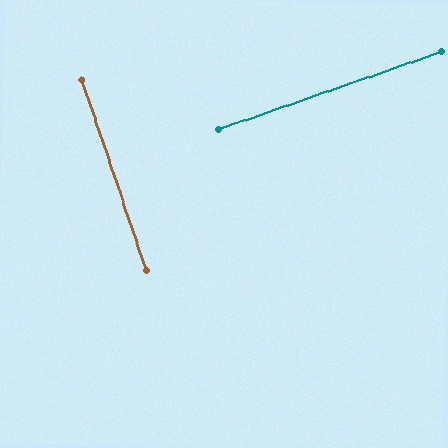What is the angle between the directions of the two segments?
Approximately 90 degrees.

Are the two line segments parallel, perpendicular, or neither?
Perpendicular — they meet at approximately 90°.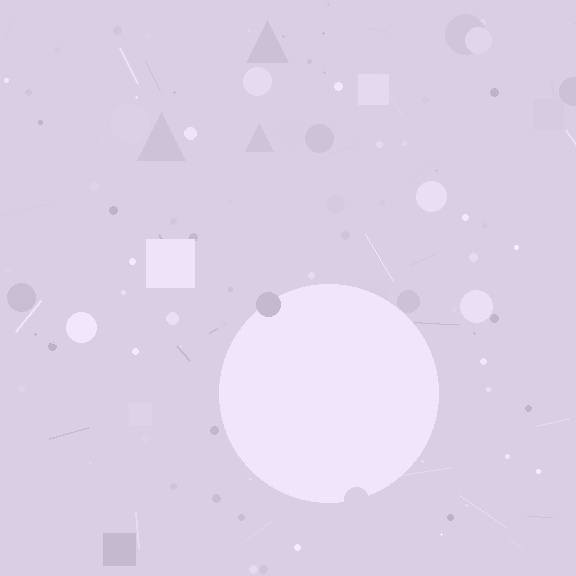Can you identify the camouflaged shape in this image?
The camouflaged shape is a circle.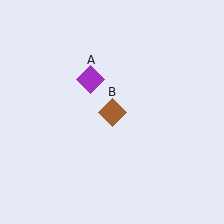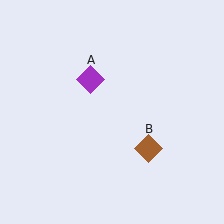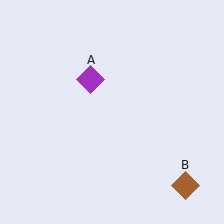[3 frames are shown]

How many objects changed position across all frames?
1 object changed position: brown diamond (object B).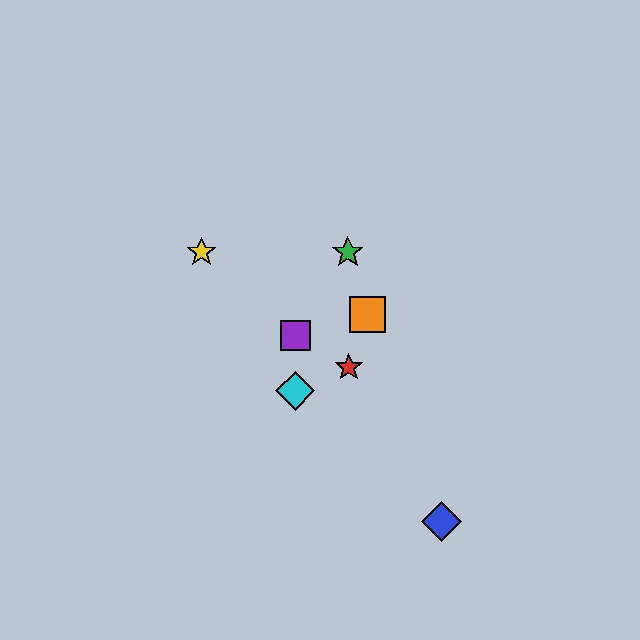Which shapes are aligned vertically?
The purple square, the cyan diamond are aligned vertically.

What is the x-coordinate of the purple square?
The purple square is at x≈295.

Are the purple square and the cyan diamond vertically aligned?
Yes, both are at x≈295.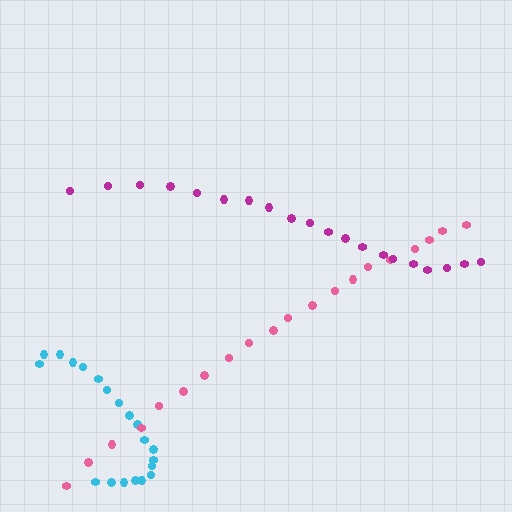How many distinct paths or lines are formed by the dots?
There are 3 distinct paths.